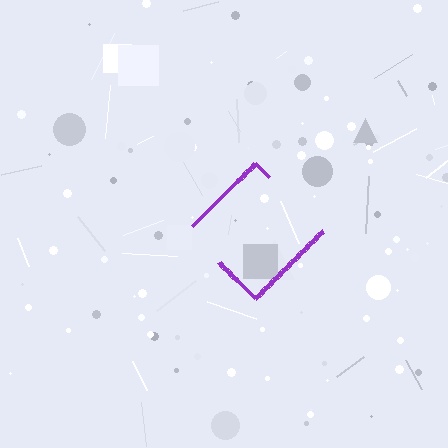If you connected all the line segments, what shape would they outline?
They would outline a diamond.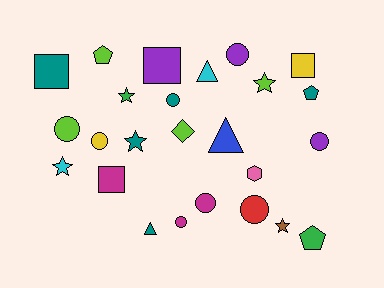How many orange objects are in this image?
There are no orange objects.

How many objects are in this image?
There are 25 objects.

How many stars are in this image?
There are 5 stars.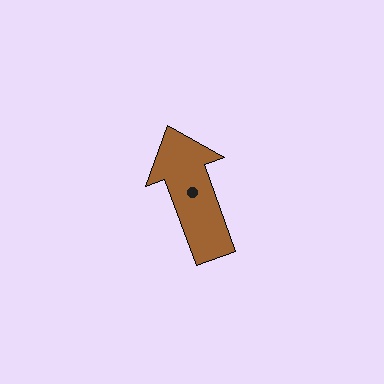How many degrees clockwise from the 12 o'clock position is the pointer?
Approximately 340 degrees.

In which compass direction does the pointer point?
North.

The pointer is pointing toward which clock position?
Roughly 11 o'clock.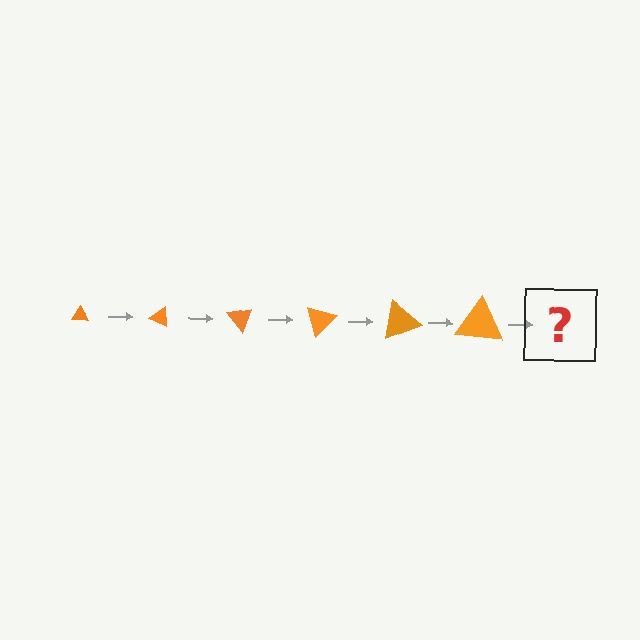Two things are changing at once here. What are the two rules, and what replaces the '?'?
The two rules are that the triangle grows larger each step and it rotates 25 degrees each step. The '?' should be a triangle, larger than the previous one and rotated 150 degrees from the start.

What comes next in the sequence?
The next element should be a triangle, larger than the previous one and rotated 150 degrees from the start.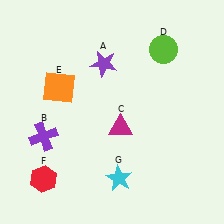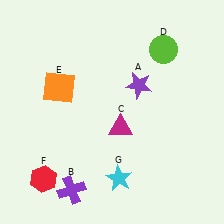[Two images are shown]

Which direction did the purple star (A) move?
The purple star (A) moved right.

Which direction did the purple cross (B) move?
The purple cross (B) moved down.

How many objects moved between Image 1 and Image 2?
2 objects moved between the two images.